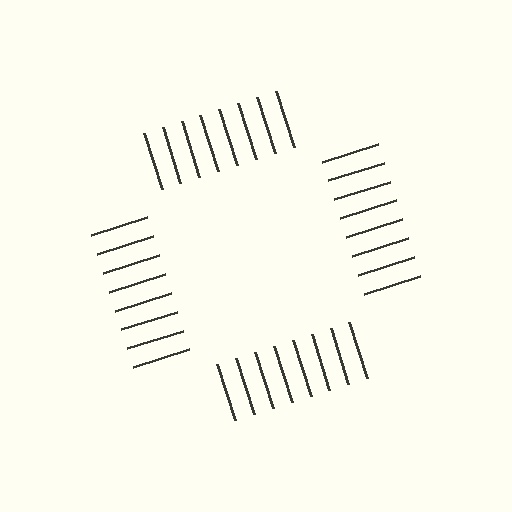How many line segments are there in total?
32 — 8 along each of the 4 edges.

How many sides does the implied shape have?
4 sides — the line-ends trace a square.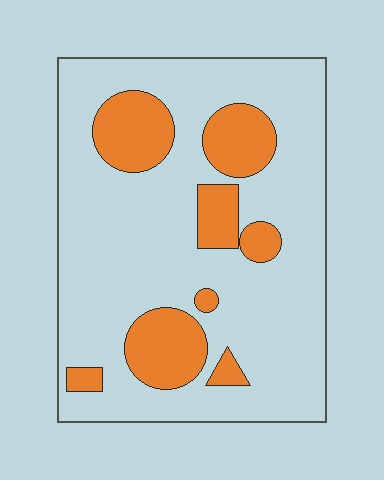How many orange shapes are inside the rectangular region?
8.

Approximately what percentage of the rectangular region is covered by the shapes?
Approximately 20%.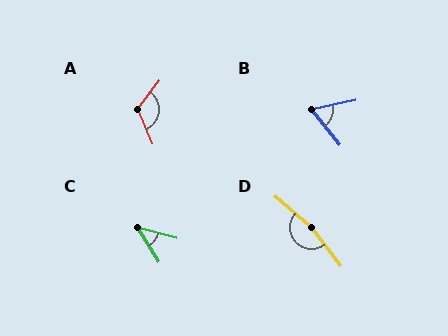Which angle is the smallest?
C, at approximately 43 degrees.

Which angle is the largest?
D, at approximately 169 degrees.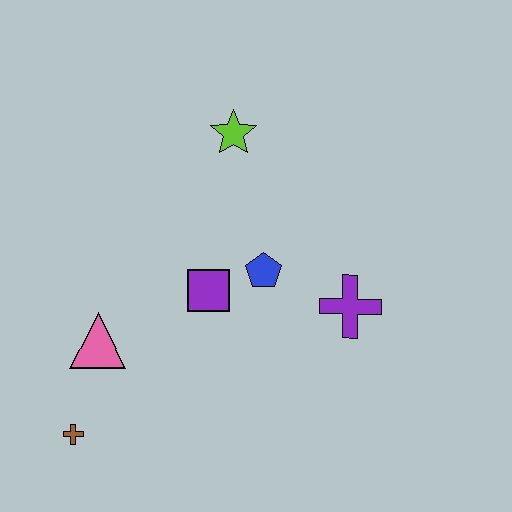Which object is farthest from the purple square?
The brown cross is farthest from the purple square.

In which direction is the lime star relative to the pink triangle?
The lime star is above the pink triangle.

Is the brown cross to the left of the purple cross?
Yes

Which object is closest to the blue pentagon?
The purple square is closest to the blue pentagon.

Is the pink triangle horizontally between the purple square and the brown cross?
Yes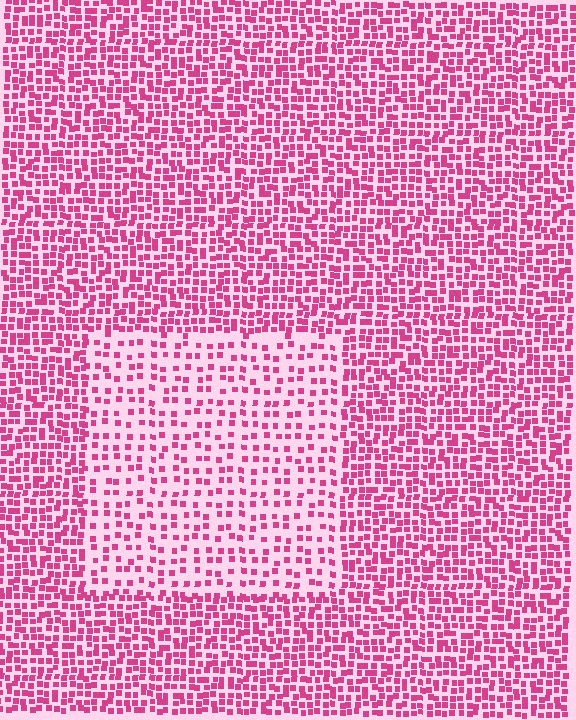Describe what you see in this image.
The image contains small magenta elements arranged at two different densities. A rectangle-shaped region is visible where the elements are less densely packed than the surrounding area.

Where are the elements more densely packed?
The elements are more densely packed outside the rectangle boundary.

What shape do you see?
I see a rectangle.